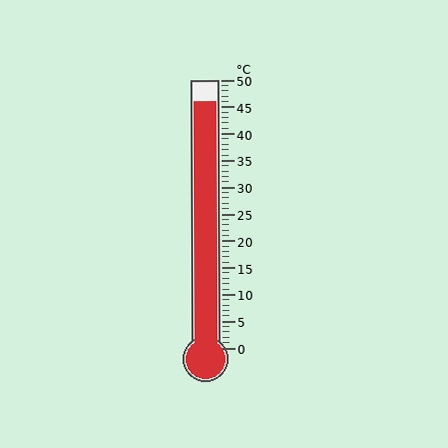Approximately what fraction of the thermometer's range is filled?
The thermometer is filled to approximately 90% of its range.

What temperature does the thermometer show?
The thermometer shows approximately 46°C.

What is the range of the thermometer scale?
The thermometer scale ranges from 0°C to 50°C.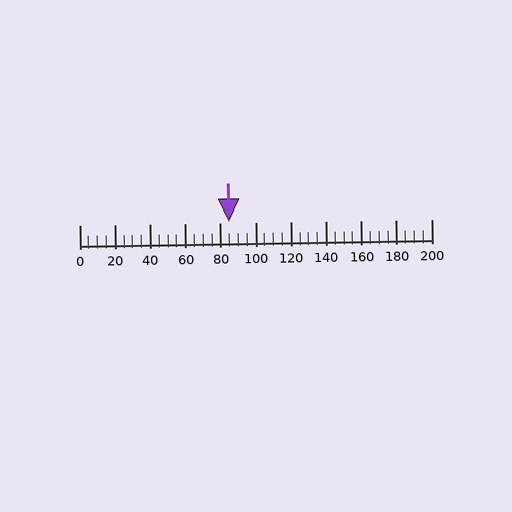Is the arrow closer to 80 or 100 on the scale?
The arrow is closer to 80.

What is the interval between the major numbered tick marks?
The major tick marks are spaced 20 units apart.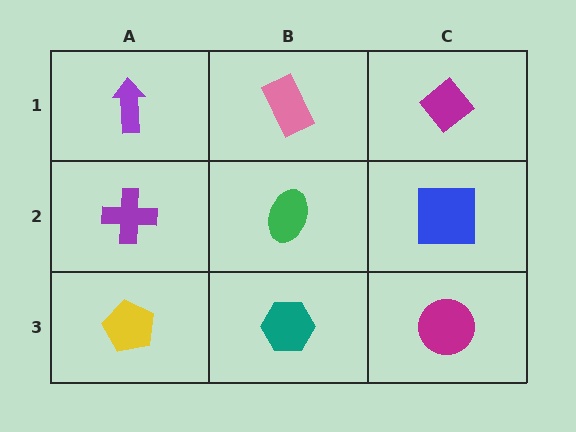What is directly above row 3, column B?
A green ellipse.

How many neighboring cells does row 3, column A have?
2.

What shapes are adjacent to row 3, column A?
A purple cross (row 2, column A), a teal hexagon (row 3, column B).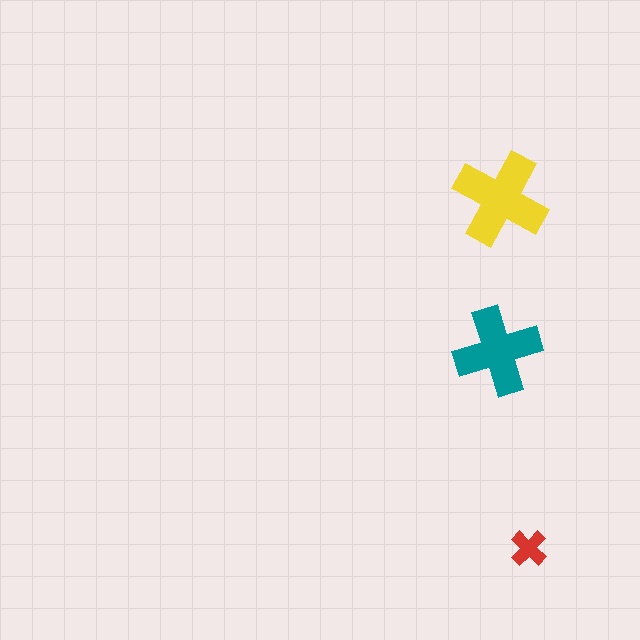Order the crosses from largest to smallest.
the yellow one, the teal one, the red one.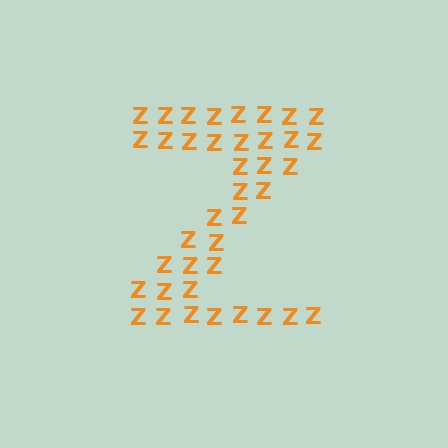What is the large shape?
The large shape is the letter Z.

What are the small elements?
The small elements are letter Z's.